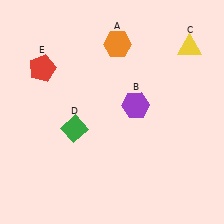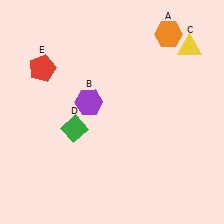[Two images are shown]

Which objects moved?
The objects that moved are: the orange hexagon (A), the purple hexagon (B).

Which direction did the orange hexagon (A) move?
The orange hexagon (A) moved right.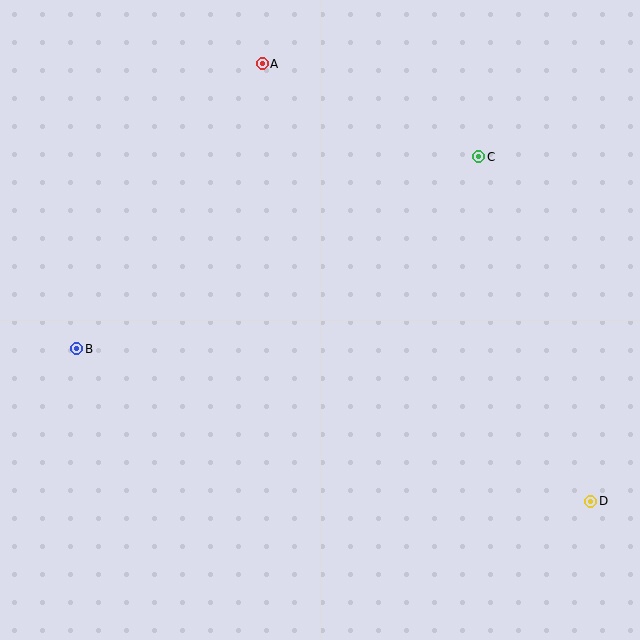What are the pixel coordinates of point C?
Point C is at (479, 157).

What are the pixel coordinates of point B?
Point B is at (77, 349).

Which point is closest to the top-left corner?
Point A is closest to the top-left corner.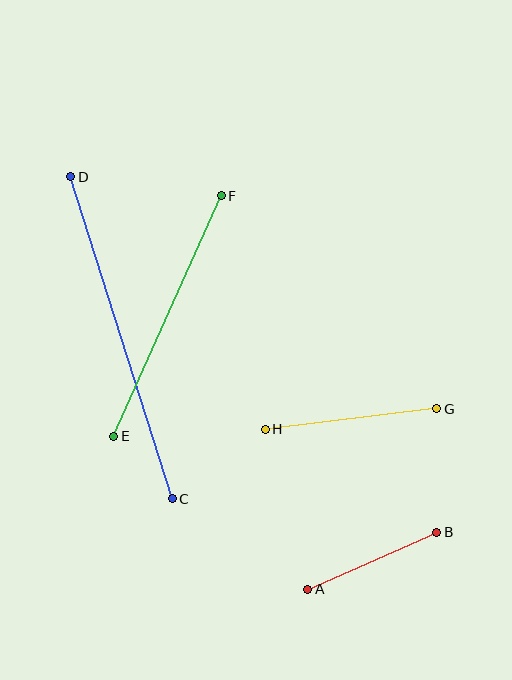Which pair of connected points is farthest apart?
Points C and D are farthest apart.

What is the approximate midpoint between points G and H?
The midpoint is at approximately (351, 419) pixels.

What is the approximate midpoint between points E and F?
The midpoint is at approximately (168, 316) pixels.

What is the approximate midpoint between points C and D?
The midpoint is at approximately (122, 338) pixels.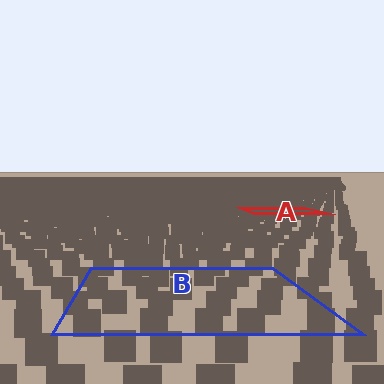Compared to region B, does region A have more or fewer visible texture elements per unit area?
Region A has more texture elements per unit area — they are packed more densely because it is farther away.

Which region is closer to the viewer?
Region B is closer. The texture elements there are larger and more spread out.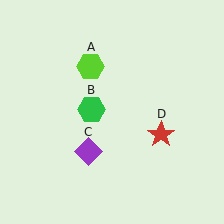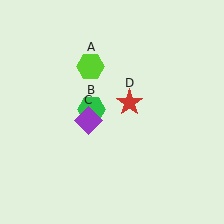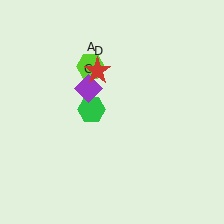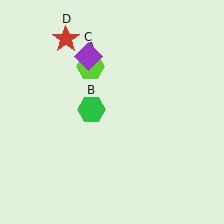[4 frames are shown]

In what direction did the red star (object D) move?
The red star (object D) moved up and to the left.